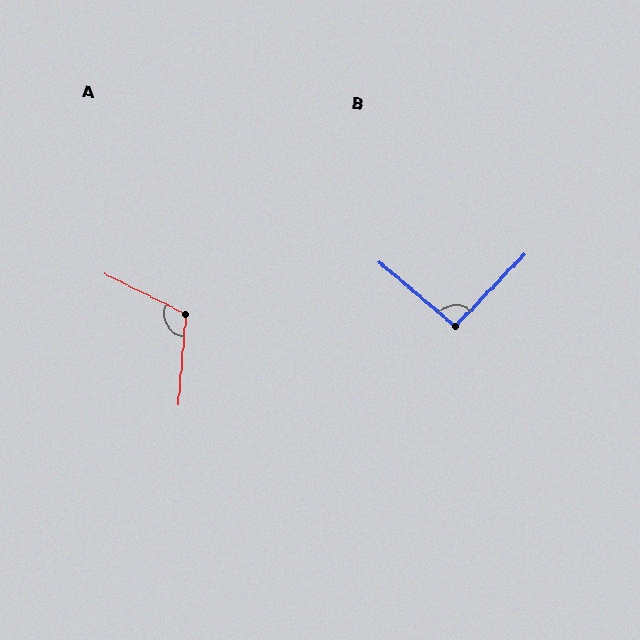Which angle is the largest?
A, at approximately 111 degrees.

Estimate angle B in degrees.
Approximately 94 degrees.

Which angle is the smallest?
B, at approximately 94 degrees.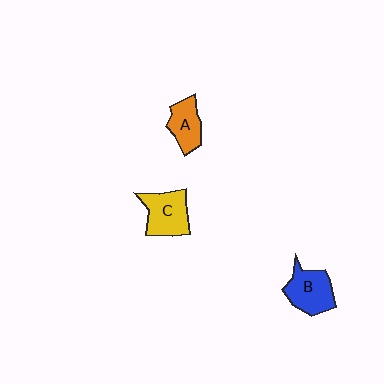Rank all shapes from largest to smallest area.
From largest to smallest: B (blue), C (yellow), A (orange).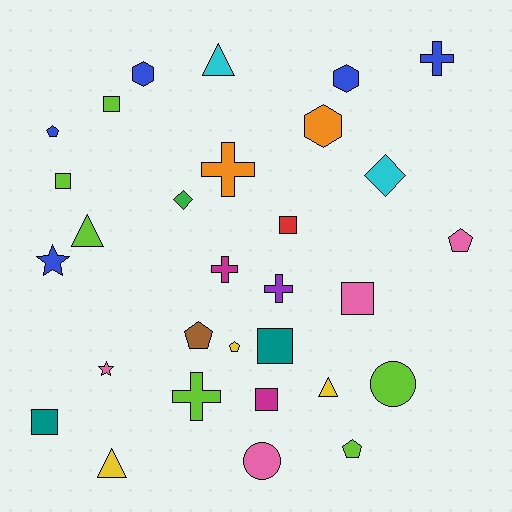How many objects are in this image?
There are 30 objects.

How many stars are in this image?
There are 2 stars.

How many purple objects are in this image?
There is 1 purple object.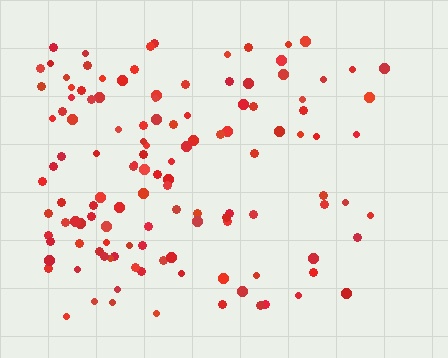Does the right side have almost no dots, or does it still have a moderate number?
Still a moderate number, just noticeably fewer than the left.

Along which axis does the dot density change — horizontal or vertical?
Horizontal.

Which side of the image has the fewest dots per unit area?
The right.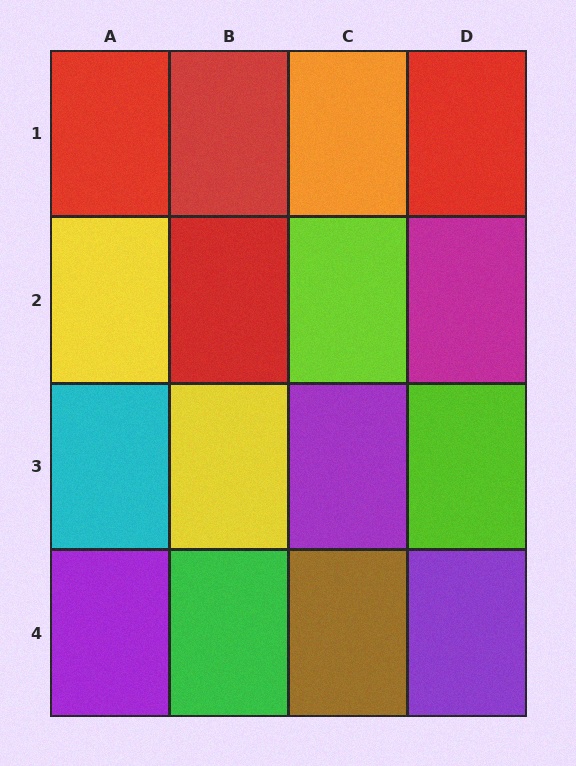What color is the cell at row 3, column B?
Yellow.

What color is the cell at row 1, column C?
Orange.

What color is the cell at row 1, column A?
Red.